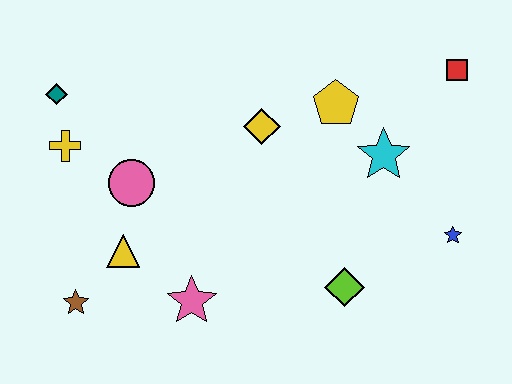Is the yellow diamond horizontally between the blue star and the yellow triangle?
Yes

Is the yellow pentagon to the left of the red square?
Yes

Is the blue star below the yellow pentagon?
Yes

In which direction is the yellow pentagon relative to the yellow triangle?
The yellow pentagon is to the right of the yellow triangle.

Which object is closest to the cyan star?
The yellow pentagon is closest to the cyan star.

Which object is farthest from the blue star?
The teal diamond is farthest from the blue star.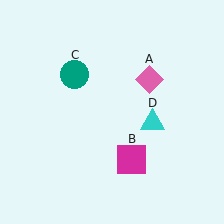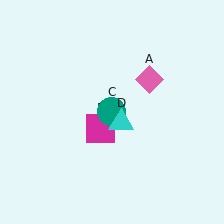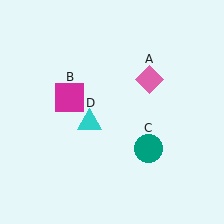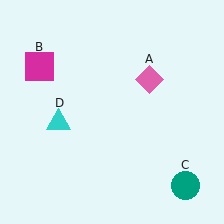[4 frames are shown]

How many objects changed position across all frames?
3 objects changed position: magenta square (object B), teal circle (object C), cyan triangle (object D).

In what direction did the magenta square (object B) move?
The magenta square (object B) moved up and to the left.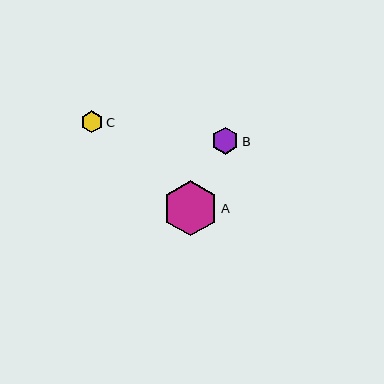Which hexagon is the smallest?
Hexagon C is the smallest with a size of approximately 22 pixels.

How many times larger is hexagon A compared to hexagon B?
Hexagon A is approximately 2.0 times the size of hexagon B.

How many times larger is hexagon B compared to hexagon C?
Hexagon B is approximately 1.2 times the size of hexagon C.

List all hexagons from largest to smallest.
From largest to smallest: A, B, C.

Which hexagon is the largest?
Hexagon A is the largest with a size of approximately 55 pixels.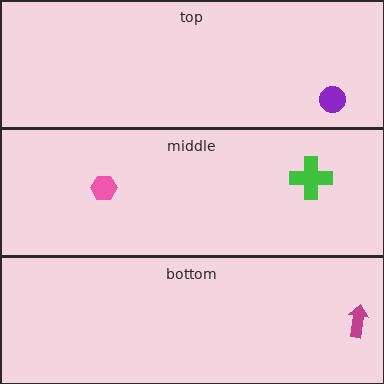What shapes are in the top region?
The purple circle.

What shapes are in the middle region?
The pink hexagon, the green cross.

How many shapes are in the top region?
1.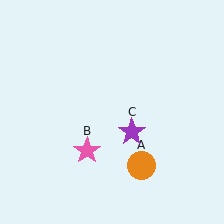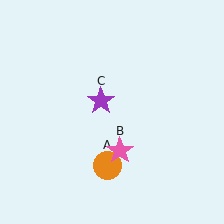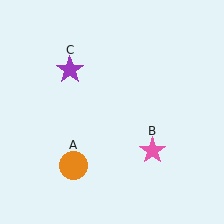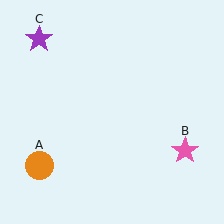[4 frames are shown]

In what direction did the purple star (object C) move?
The purple star (object C) moved up and to the left.